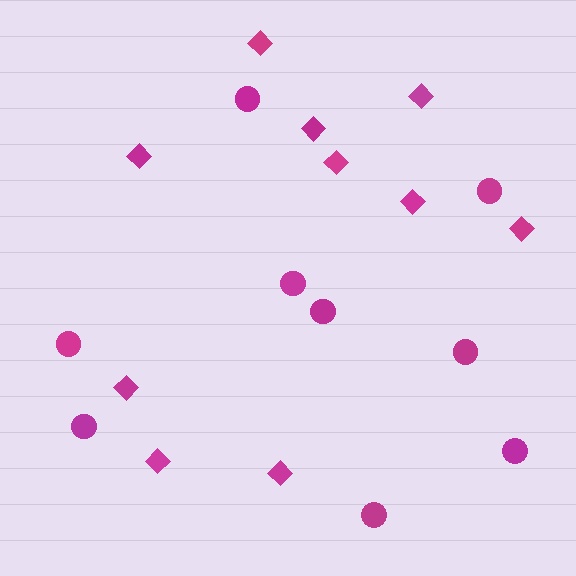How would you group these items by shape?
There are 2 groups: one group of diamonds (10) and one group of circles (9).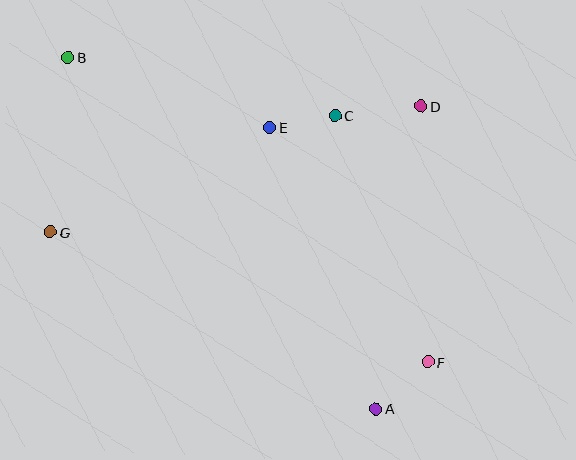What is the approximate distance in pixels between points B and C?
The distance between B and C is approximately 273 pixels.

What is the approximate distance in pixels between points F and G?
The distance between F and G is approximately 399 pixels.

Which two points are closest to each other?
Points C and E are closest to each other.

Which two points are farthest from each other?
Points B and F are farthest from each other.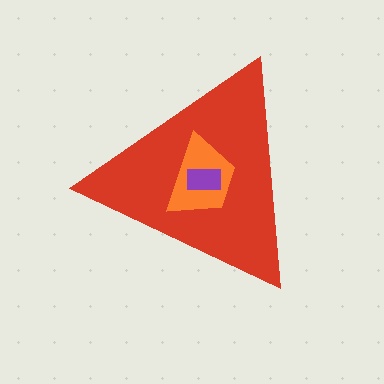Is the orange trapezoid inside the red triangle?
Yes.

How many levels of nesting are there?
3.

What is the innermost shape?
The purple rectangle.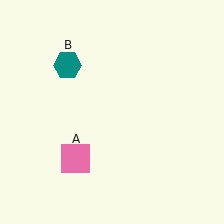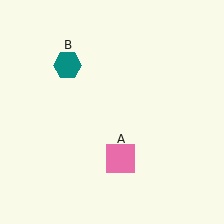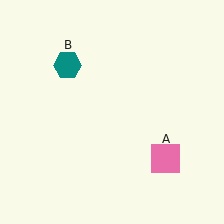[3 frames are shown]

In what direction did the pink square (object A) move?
The pink square (object A) moved right.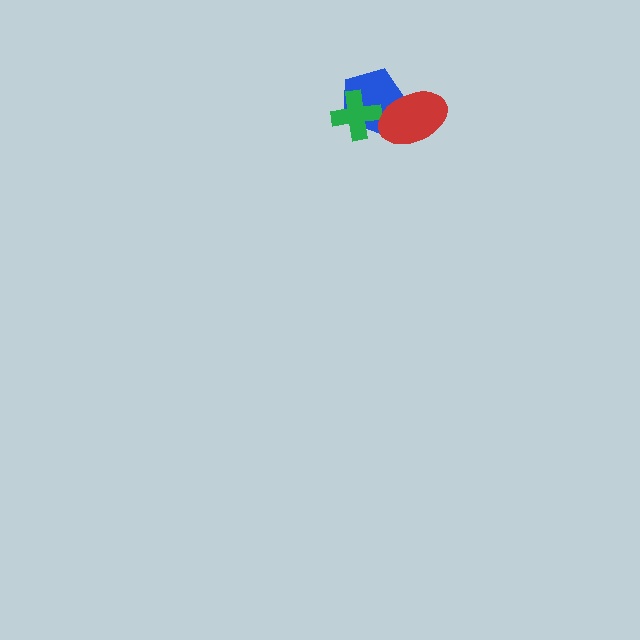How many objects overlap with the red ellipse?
1 object overlaps with the red ellipse.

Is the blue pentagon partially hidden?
Yes, it is partially covered by another shape.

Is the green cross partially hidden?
No, no other shape covers it.